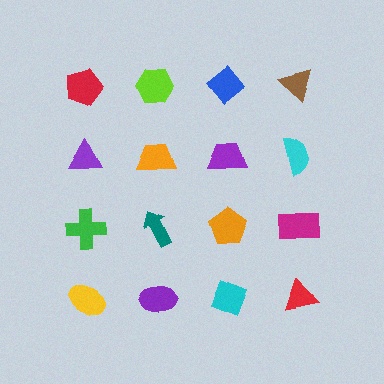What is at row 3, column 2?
A teal arrow.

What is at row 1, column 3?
A blue diamond.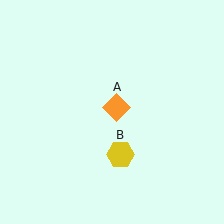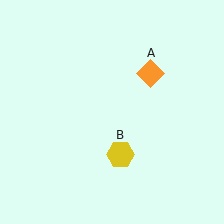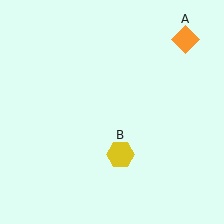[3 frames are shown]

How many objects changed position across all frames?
1 object changed position: orange diamond (object A).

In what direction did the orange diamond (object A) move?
The orange diamond (object A) moved up and to the right.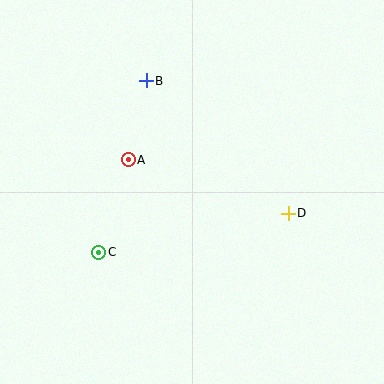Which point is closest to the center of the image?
Point A at (128, 160) is closest to the center.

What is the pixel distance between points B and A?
The distance between B and A is 81 pixels.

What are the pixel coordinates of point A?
Point A is at (128, 160).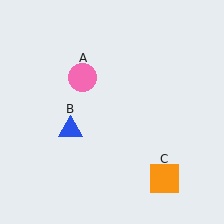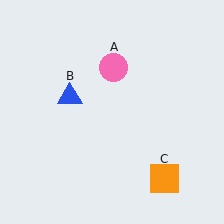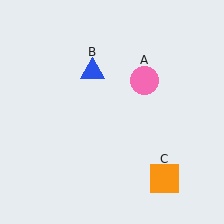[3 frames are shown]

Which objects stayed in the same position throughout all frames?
Orange square (object C) remained stationary.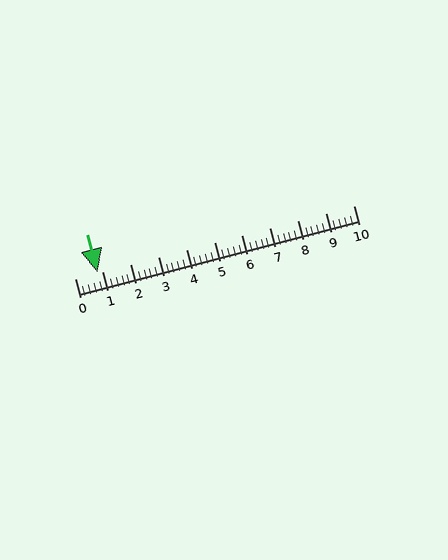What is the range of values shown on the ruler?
The ruler shows values from 0 to 10.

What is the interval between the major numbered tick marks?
The major tick marks are spaced 1 units apart.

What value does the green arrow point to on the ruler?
The green arrow points to approximately 0.8.